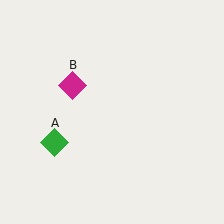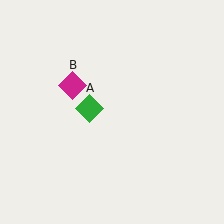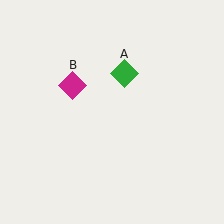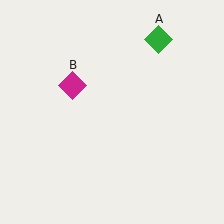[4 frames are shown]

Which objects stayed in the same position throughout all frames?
Magenta diamond (object B) remained stationary.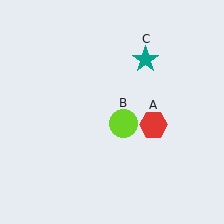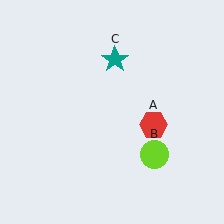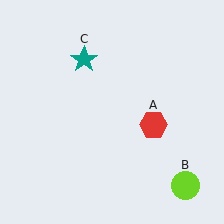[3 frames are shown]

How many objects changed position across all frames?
2 objects changed position: lime circle (object B), teal star (object C).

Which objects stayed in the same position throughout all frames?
Red hexagon (object A) remained stationary.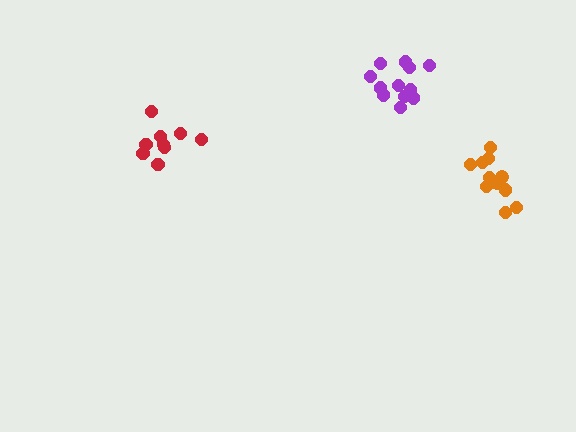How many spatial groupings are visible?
There are 3 spatial groupings.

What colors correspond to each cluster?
The clusters are colored: red, orange, purple.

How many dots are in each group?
Group 1: 9 dots, Group 2: 12 dots, Group 3: 12 dots (33 total).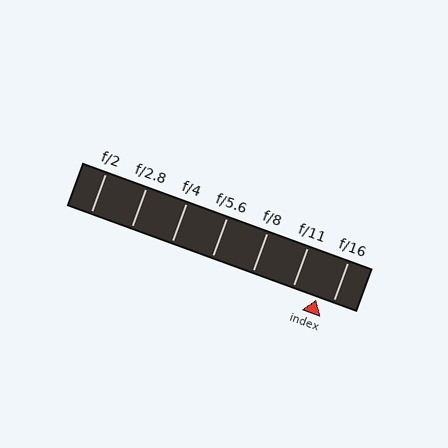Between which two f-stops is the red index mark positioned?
The index mark is between f/11 and f/16.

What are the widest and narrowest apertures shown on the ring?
The widest aperture shown is f/2 and the narrowest is f/16.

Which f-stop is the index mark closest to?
The index mark is closest to f/16.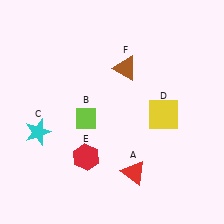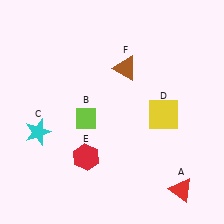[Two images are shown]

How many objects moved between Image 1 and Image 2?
1 object moved between the two images.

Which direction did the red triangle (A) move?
The red triangle (A) moved right.